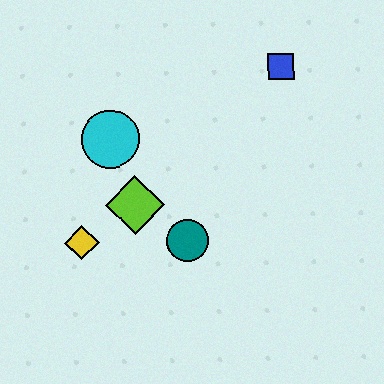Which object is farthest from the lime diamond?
The blue square is farthest from the lime diamond.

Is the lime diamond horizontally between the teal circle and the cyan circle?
Yes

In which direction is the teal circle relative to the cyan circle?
The teal circle is below the cyan circle.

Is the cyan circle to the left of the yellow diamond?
No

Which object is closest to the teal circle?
The lime diamond is closest to the teal circle.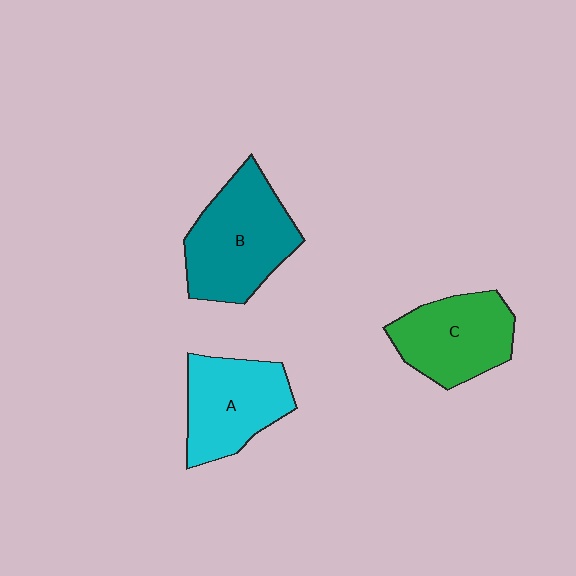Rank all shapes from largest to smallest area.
From largest to smallest: B (teal), A (cyan), C (green).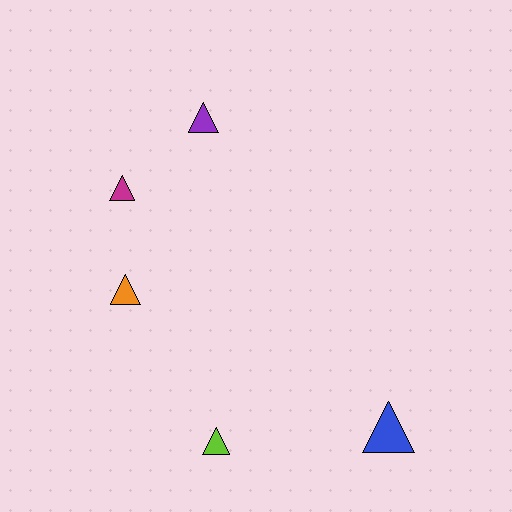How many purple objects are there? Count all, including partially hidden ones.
There is 1 purple object.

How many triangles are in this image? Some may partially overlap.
There are 5 triangles.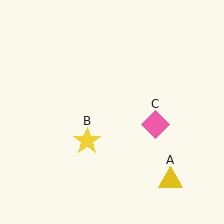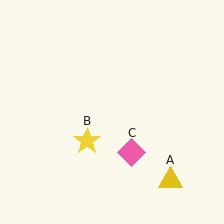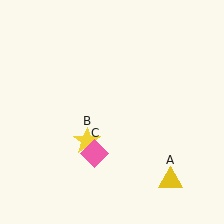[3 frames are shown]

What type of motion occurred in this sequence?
The pink diamond (object C) rotated clockwise around the center of the scene.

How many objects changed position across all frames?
1 object changed position: pink diamond (object C).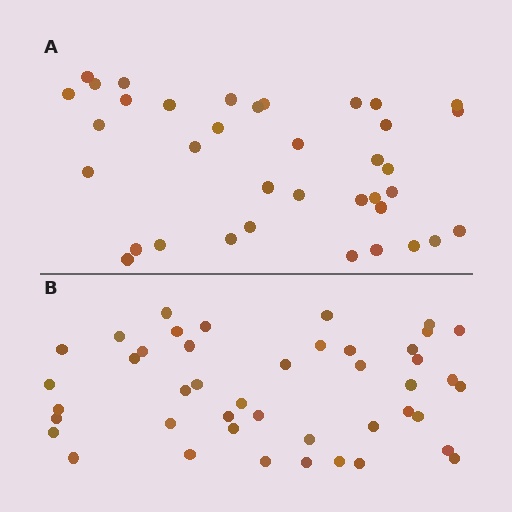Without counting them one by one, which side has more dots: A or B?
Region B (the bottom region) has more dots.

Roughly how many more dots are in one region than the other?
Region B has roughly 8 or so more dots than region A.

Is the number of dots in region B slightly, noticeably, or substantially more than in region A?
Region B has only slightly more — the two regions are fairly close. The ratio is roughly 1.2 to 1.